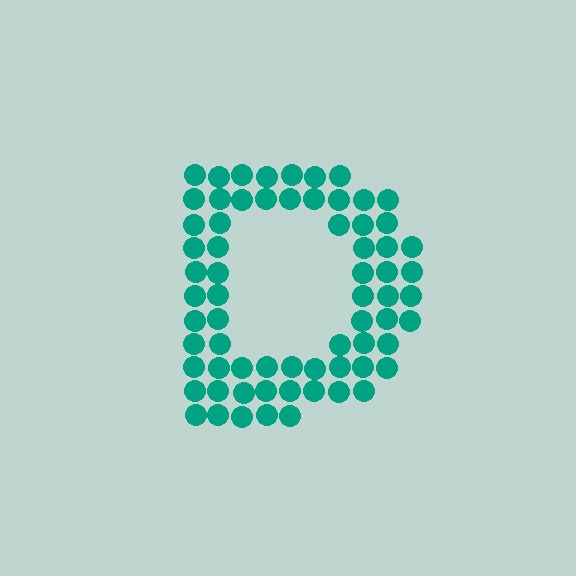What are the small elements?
The small elements are circles.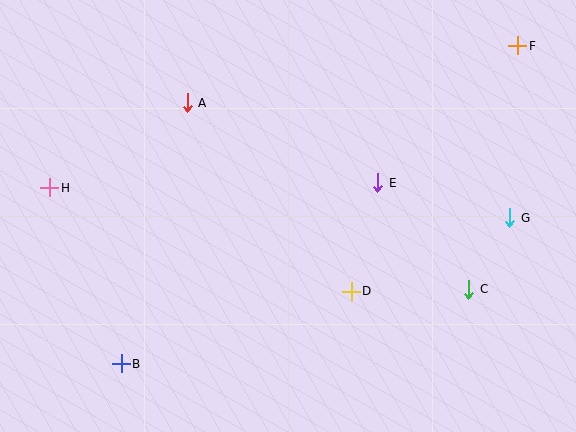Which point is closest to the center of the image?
Point E at (378, 183) is closest to the center.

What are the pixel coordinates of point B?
Point B is at (121, 364).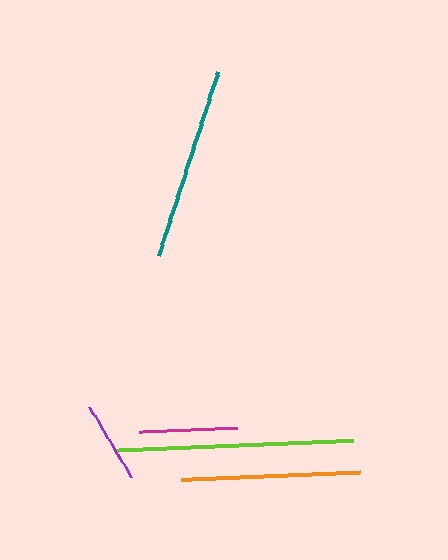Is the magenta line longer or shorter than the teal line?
The teal line is longer than the magenta line.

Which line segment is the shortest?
The purple line is the shortest at approximately 81 pixels.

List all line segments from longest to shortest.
From longest to shortest: lime, teal, orange, magenta, purple.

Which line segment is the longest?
The lime line is the longest at approximately 238 pixels.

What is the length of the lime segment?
The lime segment is approximately 238 pixels long.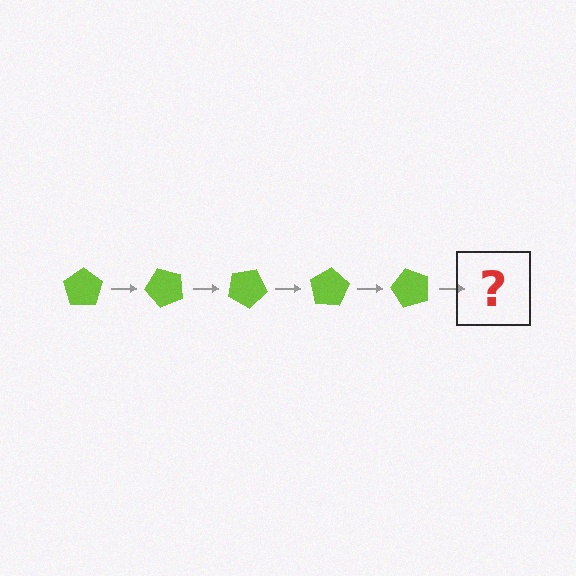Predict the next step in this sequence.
The next step is a lime pentagon rotated 250 degrees.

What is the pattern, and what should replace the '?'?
The pattern is that the pentagon rotates 50 degrees each step. The '?' should be a lime pentagon rotated 250 degrees.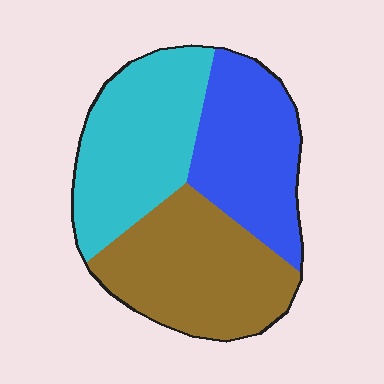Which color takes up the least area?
Blue, at roughly 30%.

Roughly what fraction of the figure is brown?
Brown covers 36% of the figure.